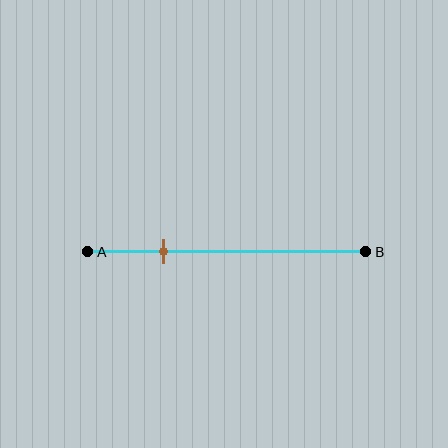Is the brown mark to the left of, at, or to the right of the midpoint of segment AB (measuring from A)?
The brown mark is to the left of the midpoint of segment AB.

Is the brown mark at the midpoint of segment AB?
No, the mark is at about 25% from A, not at the 50% midpoint.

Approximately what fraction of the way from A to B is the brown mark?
The brown mark is approximately 25% of the way from A to B.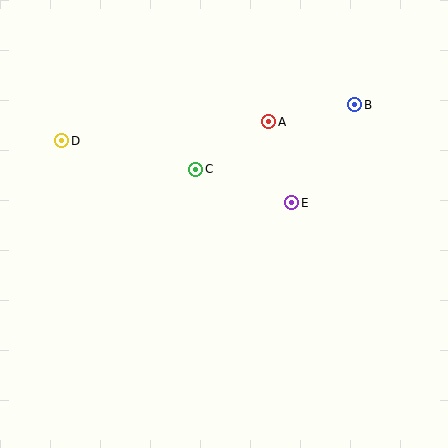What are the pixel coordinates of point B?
Point B is at (355, 105).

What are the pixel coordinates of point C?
Point C is at (196, 169).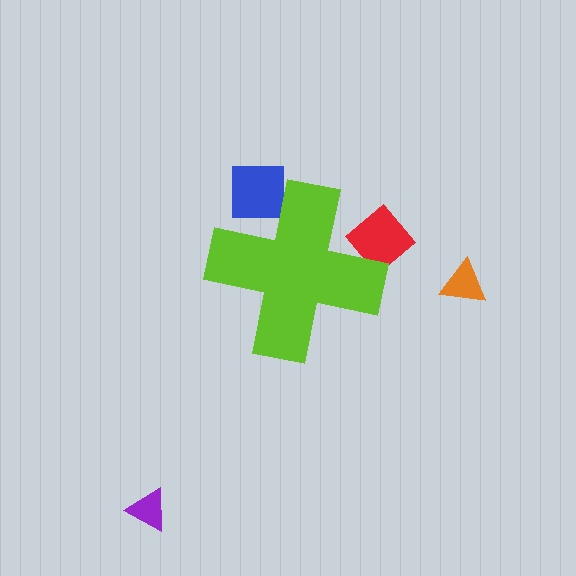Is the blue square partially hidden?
Yes, the blue square is partially hidden behind the lime cross.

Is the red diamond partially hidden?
Yes, the red diamond is partially hidden behind the lime cross.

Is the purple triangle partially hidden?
No, the purple triangle is fully visible.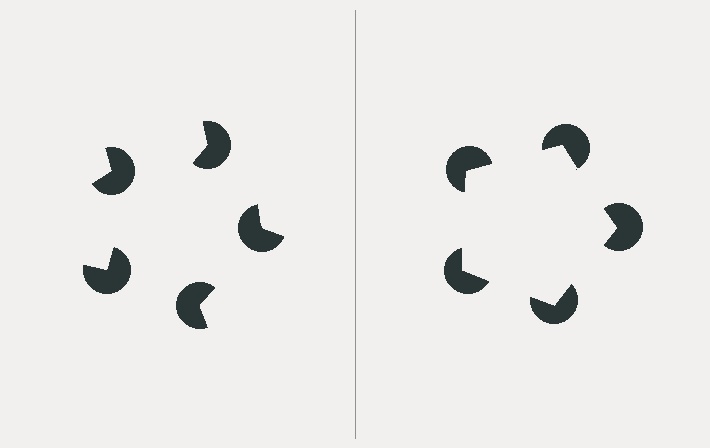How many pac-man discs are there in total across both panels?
10 — 5 on each side.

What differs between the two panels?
The pac-man discs are positioned identically on both sides; only the wedge orientations differ. On the right they align to a pentagon; on the left they are misaligned.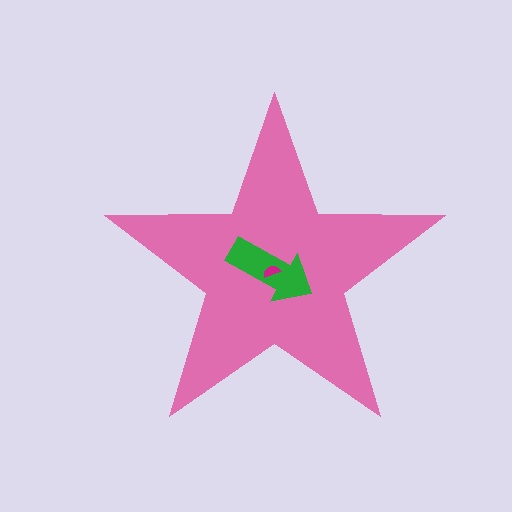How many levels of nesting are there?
3.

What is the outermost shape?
The pink star.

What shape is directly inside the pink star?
The green arrow.